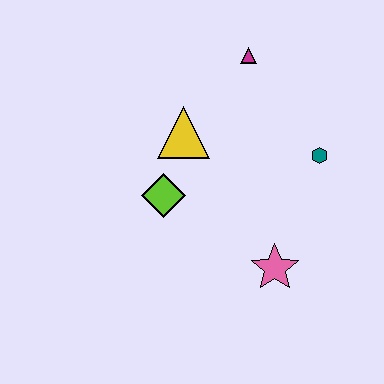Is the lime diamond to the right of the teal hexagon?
No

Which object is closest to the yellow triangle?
The lime diamond is closest to the yellow triangle.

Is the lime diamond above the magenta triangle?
No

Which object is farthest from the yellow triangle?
The pink star is farthest from the yellow triangle.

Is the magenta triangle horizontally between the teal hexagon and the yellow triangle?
Yes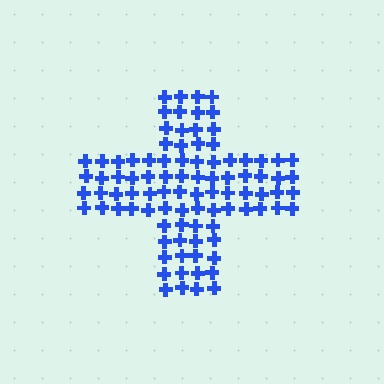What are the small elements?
The small elements are crosses.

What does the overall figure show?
The overall figure shows a cross.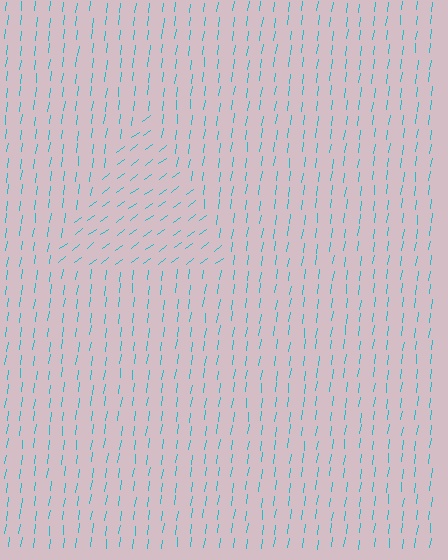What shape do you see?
I see a triangle.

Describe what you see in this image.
The image is filled with small cyan line segments. A triangle region in the image has lines oriented differently from the surrounding lines, creating a visible texture boundary.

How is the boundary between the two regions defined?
The boundary is defined purely by a change in line orientation (approximately 45 degrees difference). All lines are the same color and thickness.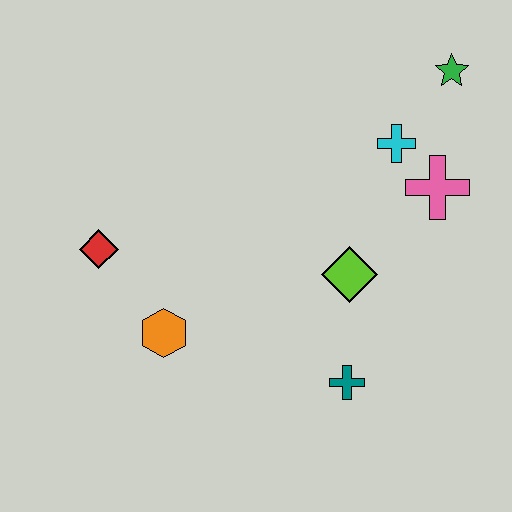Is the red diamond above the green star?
No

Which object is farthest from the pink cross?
The red diamond is farthest from the pink cross.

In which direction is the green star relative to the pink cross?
The green star is above the pink cross.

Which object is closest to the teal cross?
The lime diamond is closest to the teal cross.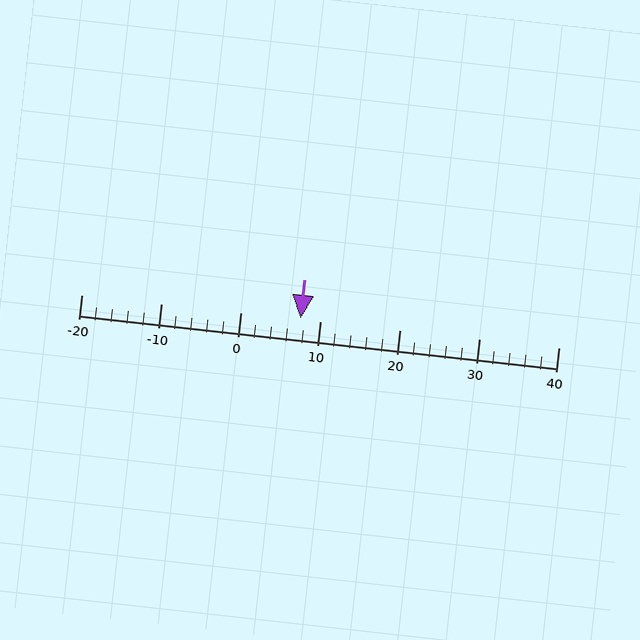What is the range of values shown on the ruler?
The ruler shows values from -20 to 40.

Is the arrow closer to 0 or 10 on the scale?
The arrow is closer to 10.